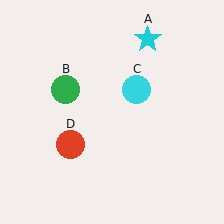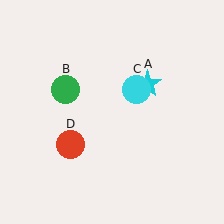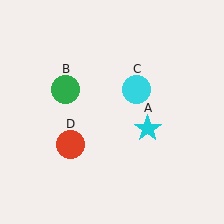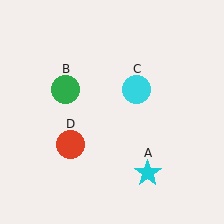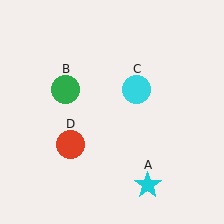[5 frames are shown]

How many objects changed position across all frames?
1 object changed position: cyan star (object A).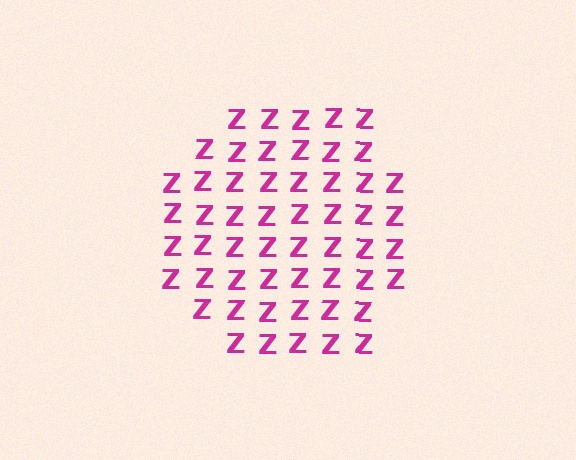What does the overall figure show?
The overall figure shows a hexagon.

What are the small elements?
The small elements are letter Z's.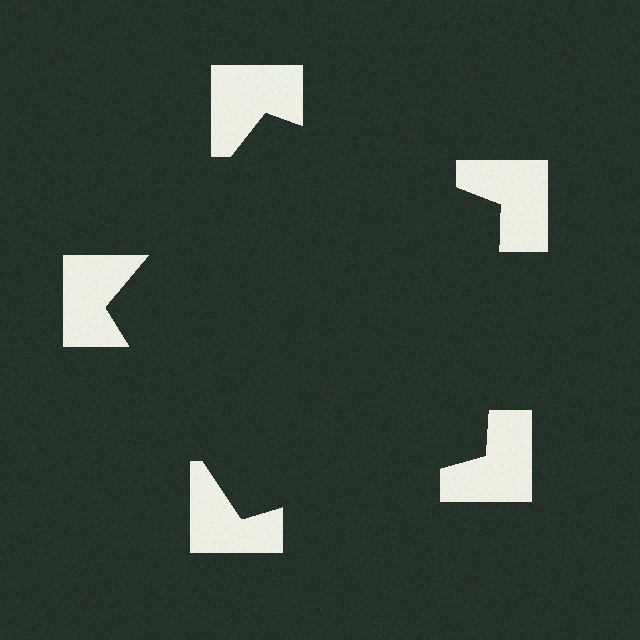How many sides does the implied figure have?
5 sides.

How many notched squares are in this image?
There are 5 — one at each vertex of the illusory pentagon.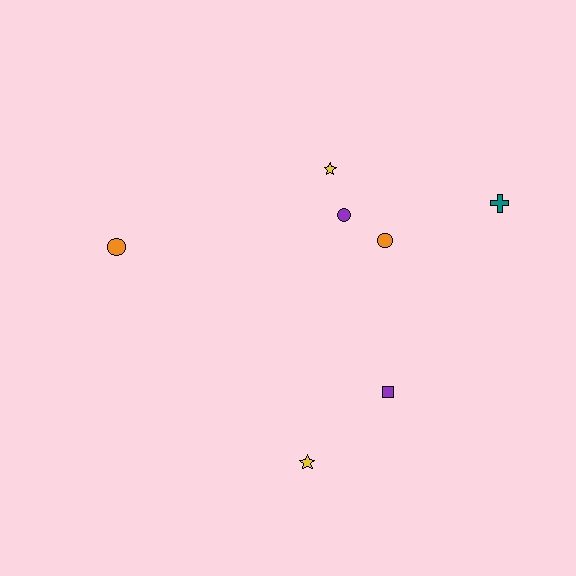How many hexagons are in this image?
There are no hexagons.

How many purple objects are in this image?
There are 2 purple objects.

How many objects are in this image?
There are 7 objects.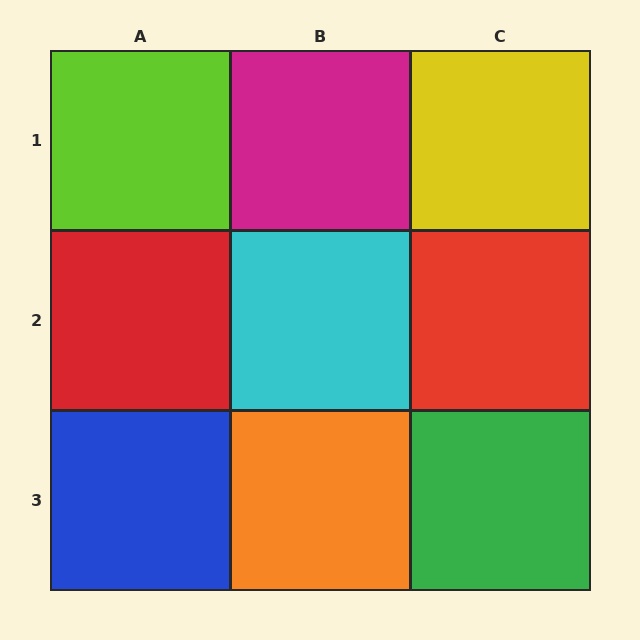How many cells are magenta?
1 cell is magenta.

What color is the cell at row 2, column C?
Red.